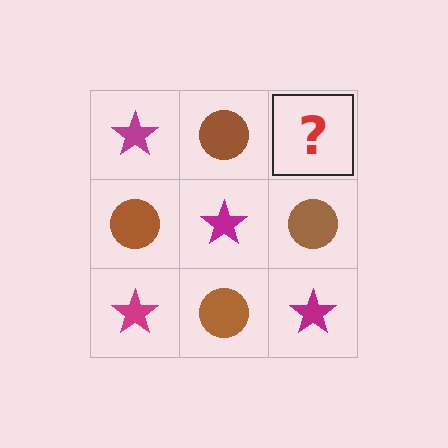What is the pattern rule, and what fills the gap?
The rule is that it alternates magenta star and brown circle in a checkerboard pattern. The gap should be filled with a magenta star.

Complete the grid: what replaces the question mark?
The question mark should be replaced with a magenta star.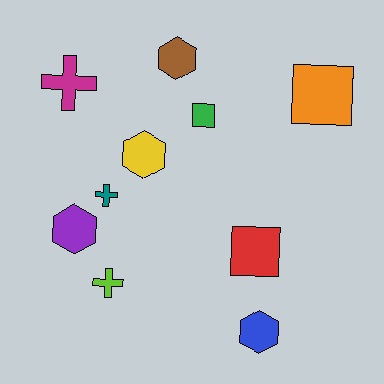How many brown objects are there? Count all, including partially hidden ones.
There is 1 brown object.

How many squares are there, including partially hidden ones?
There are 3 squares.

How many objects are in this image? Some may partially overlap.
There are 10 objects.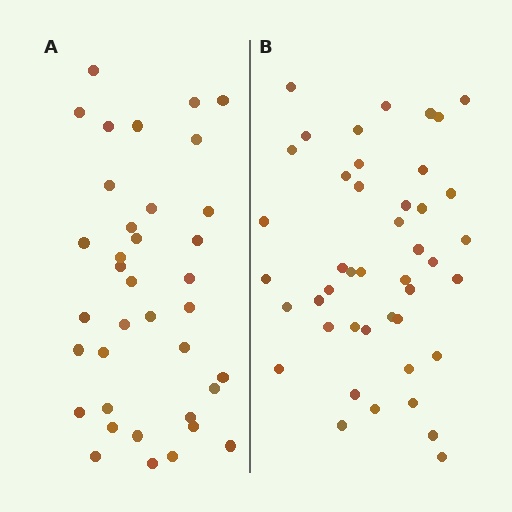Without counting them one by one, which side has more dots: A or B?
Region B (the right region) has more dots.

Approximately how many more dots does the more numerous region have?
Region B has roughly 8 or so more dots than region A.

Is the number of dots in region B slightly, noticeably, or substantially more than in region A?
Region B has only slightly more — the two regions are fairly close. The ratio is roughly 1.2 to 1.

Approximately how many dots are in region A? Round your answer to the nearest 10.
About 40 dots. (The exact count is 37, which rounds to 40.)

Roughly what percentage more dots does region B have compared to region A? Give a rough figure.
About 20% more.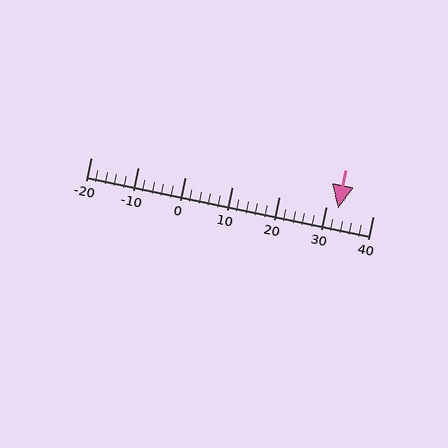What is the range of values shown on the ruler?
The ruler shows values from -20 to 40.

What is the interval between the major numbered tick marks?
The major tick marks are spaced 10 units apart.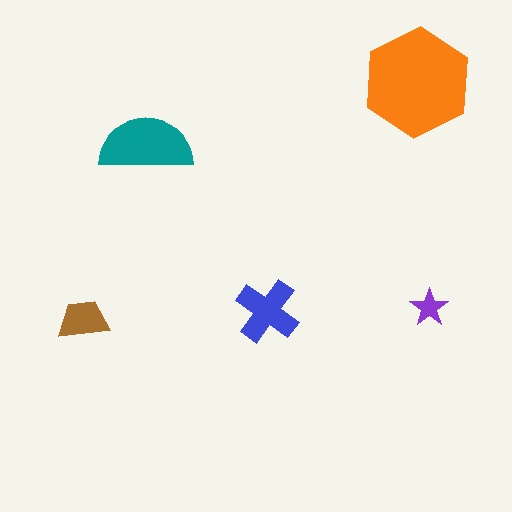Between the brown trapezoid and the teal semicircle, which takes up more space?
The teal semicircle.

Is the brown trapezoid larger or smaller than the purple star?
Larger.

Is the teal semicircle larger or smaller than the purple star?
Larger.